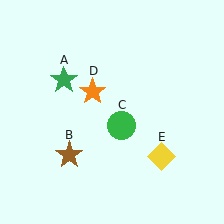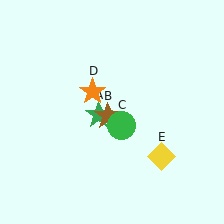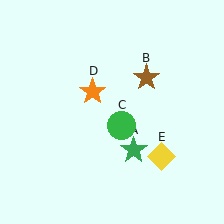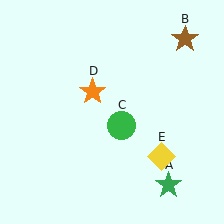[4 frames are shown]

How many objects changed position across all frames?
2 objects changed position: green star (object A), brown star (object B).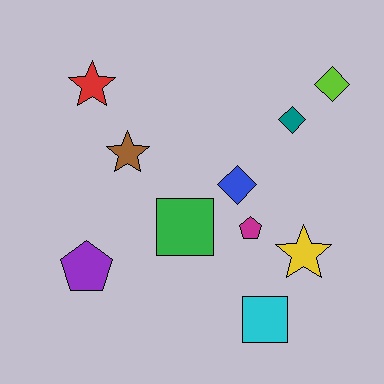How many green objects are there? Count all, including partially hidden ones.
There is 1 green object.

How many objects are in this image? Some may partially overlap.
There are 10 objects.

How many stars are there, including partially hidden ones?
There are 3 stars.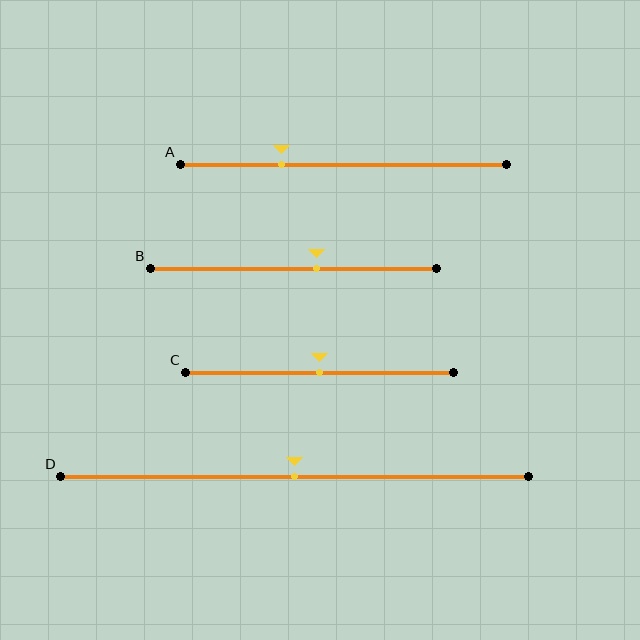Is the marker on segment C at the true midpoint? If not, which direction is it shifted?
Yes, the marker on segment C is at the true midpoint.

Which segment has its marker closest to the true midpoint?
Segment C has its marker closest to the true midpoint.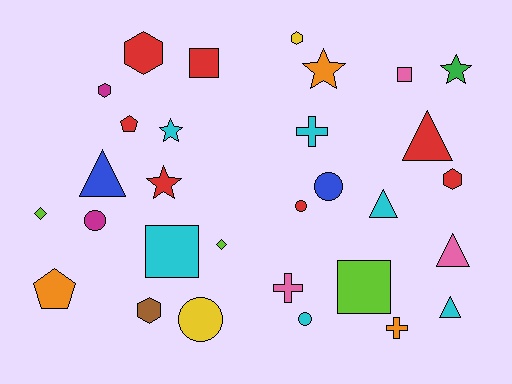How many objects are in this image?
There are 30 objects.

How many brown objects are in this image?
There is 1 brown object.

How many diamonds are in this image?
There are 2 diamonds.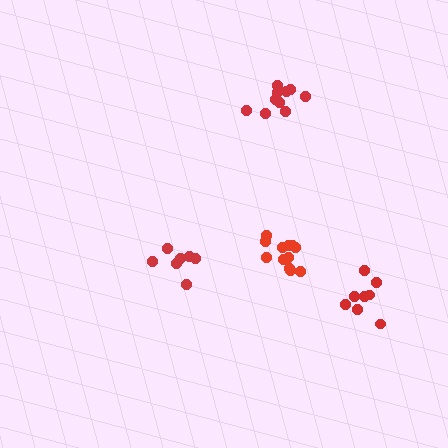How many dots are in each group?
Group 1: 7 dots, Group 2: 12 dots, Group 3: 10 dots, Group 4: 8 dots (37 total).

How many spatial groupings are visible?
There are 4 spatial groupings.